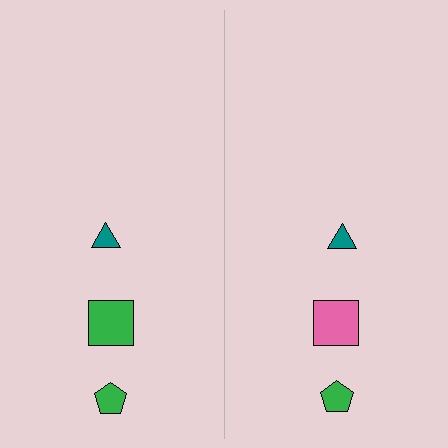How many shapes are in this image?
There are 6 shapes in this image.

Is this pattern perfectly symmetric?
No, the pattern is not perfectly symmetric. The pink square on the right side breaks the symmetry — its mirror counterpart is green.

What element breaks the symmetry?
The pink square on the right side breaks the symmetry — its mirror counterpart is green.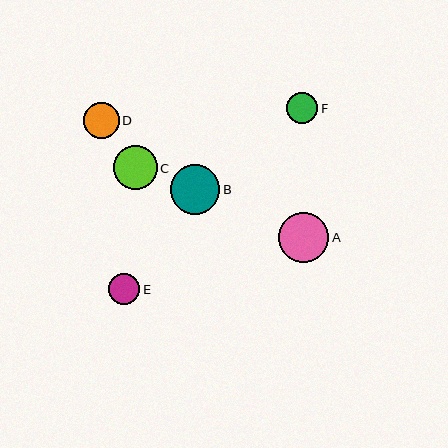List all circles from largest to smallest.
From largest to smallest: A, B, C, D, E, F.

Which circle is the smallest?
Circle F is the smallest with a size of approximately 31 pixels.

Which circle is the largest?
Circle A is the largest with a size of approximately 50 pixels.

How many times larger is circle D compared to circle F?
Circle D is approximately 1.2 times the size of circle F.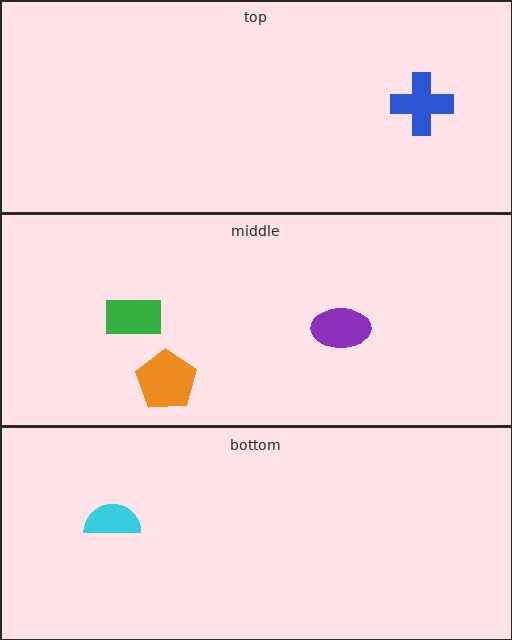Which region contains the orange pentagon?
The middle region.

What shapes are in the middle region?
The purple ellipse, the orange pentagon, the green rectangle.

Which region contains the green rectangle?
The middle region.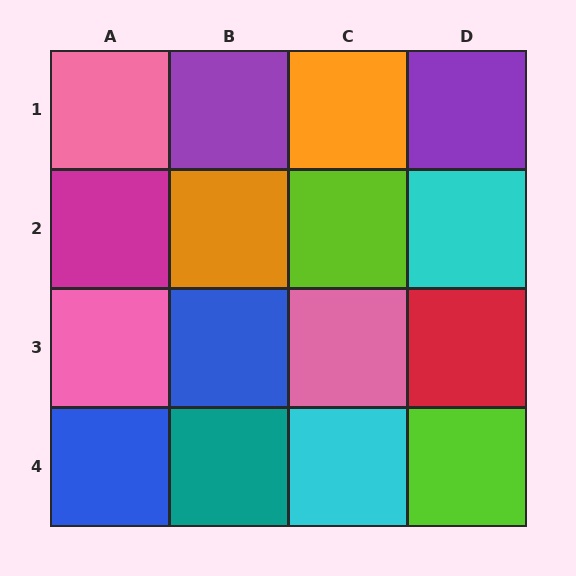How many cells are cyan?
2 cells are cyan.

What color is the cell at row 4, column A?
Blue.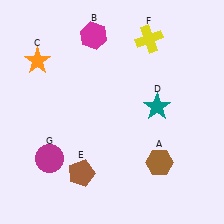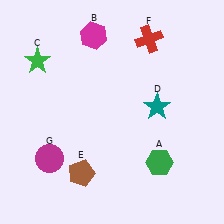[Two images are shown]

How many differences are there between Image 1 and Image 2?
There are 3 differences between the two images.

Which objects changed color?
A changed from brown to green. C changed from orange to green. F changed from yellow to red.